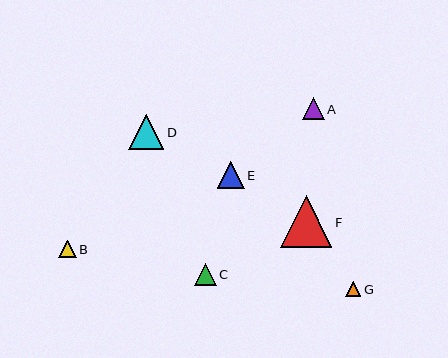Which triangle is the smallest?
Triangle G is the smallest with a size of approximately 15 pixels.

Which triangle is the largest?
Triangle F is the largest with a size of approximately 52 pixels.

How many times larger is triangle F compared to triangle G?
Triangle F is approximately 3.4 times the size of triangle G.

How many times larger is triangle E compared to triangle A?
Triangle E is approximately 1.2 times the size of triangle A.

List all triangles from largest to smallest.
From largest to smallest: F, D, E, C, A, B, G.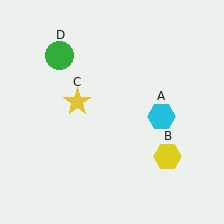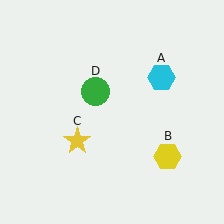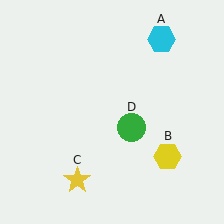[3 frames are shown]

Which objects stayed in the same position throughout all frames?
Yellow hexagon (object B) remained stationary.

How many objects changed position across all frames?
3 objects changed position: cyan hexagon (object A), yellow star (object C), green circle (object D).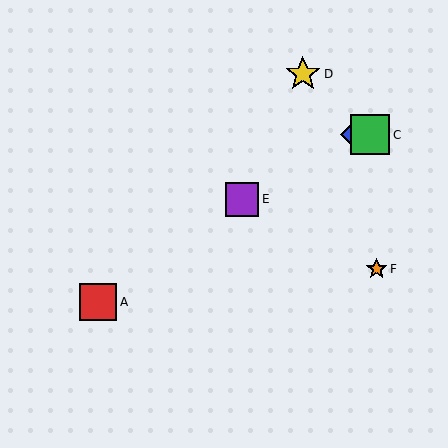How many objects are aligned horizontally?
2 objects (B, C) are aligned horizontally.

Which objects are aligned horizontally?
Objects B, C are aligned horizontally.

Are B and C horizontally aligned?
Yes, both are at y≈135.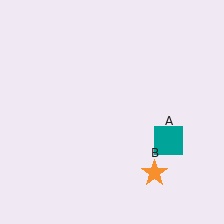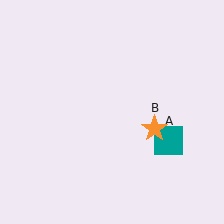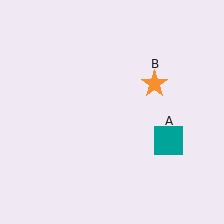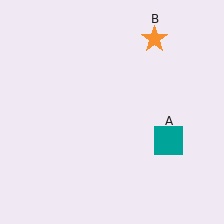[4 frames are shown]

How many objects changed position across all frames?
1 object changed position: orange star (object B).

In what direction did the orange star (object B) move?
The orange star (object B) moved up.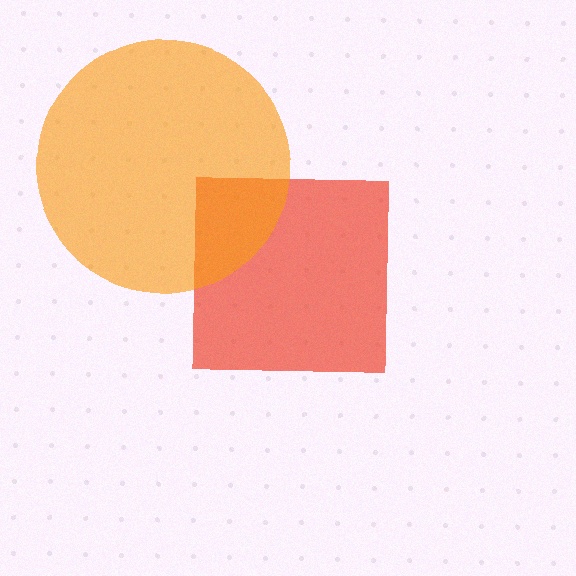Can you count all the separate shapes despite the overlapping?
Yes, there are 2 separate shapes.